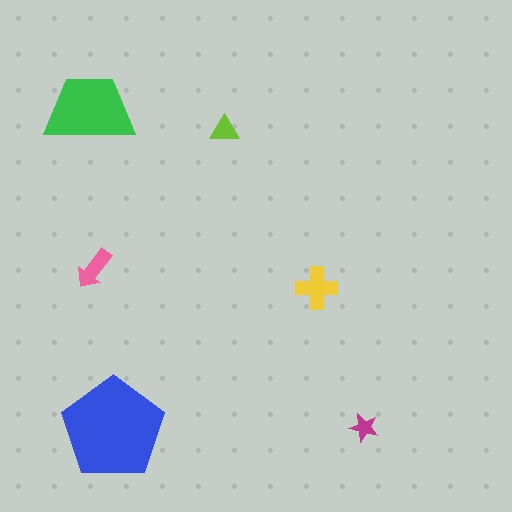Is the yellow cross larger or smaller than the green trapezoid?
Smaller.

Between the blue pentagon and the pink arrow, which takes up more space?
The blue pentagon.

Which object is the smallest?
The magenta star.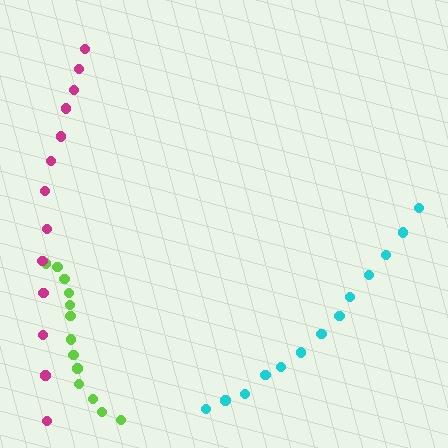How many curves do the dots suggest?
There are 3 distinct paths.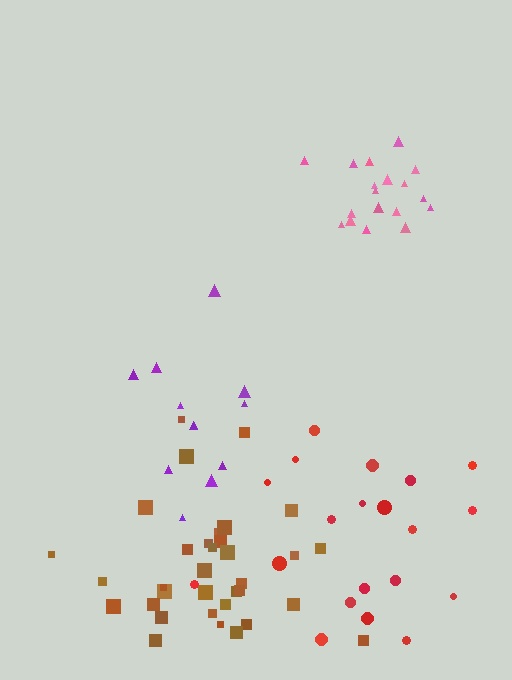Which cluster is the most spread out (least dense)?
Purple.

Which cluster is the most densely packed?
Pink.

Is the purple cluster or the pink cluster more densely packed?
Pink.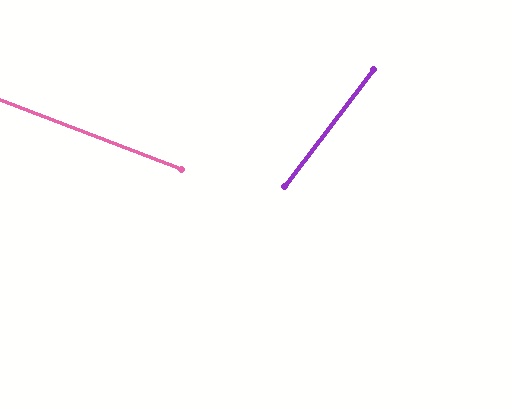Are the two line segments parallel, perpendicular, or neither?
Neither parallel nor perpendicular — they differ by about 74°.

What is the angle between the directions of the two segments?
Approximately 74 degrees.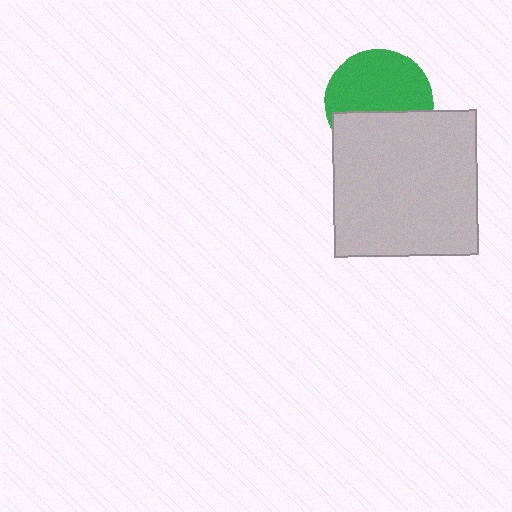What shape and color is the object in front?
The object in front is a light gray square.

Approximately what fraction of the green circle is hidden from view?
Roughly 39% of the green circle is hidden behind the light gray square.